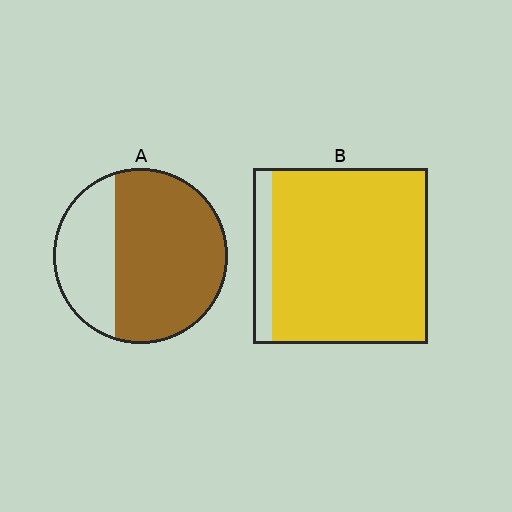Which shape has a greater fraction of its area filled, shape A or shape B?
Shape B.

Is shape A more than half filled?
Yes.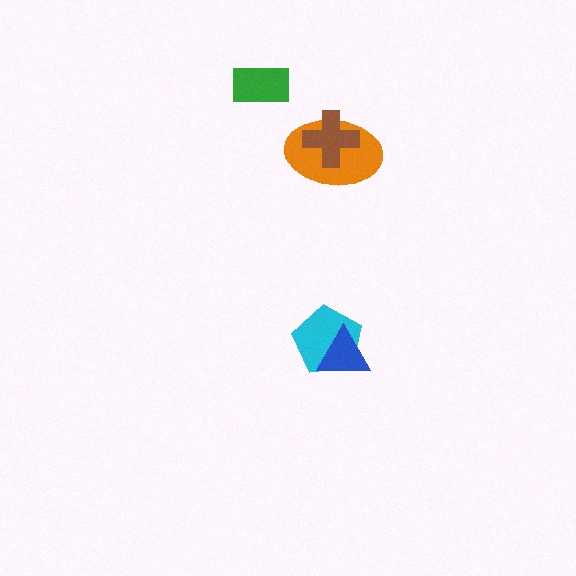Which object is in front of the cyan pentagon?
The blue triangle is in front of the cyan pentagon.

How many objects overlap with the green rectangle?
0 objects overlap with the green rectangle.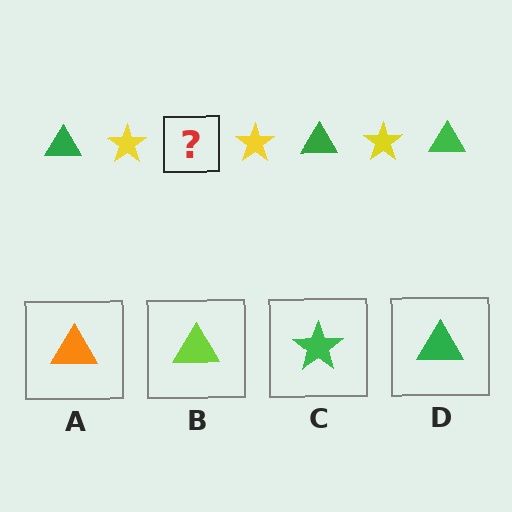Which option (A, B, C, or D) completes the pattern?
D.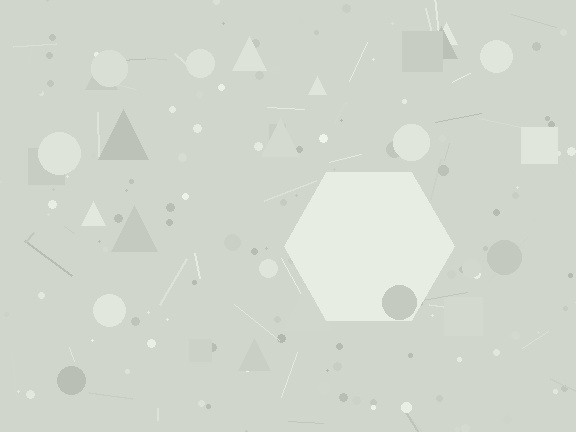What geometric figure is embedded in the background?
A hexagon is embedded in the background.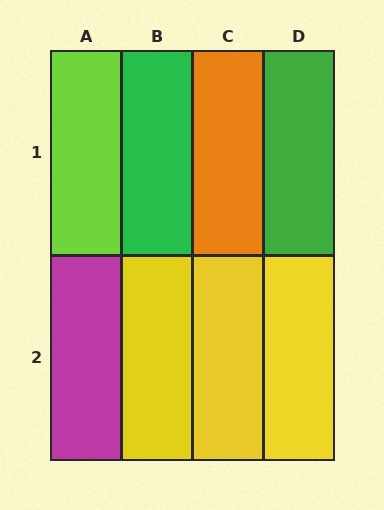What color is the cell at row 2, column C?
Yellow.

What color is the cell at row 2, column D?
Yellow.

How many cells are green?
2 cells are green.